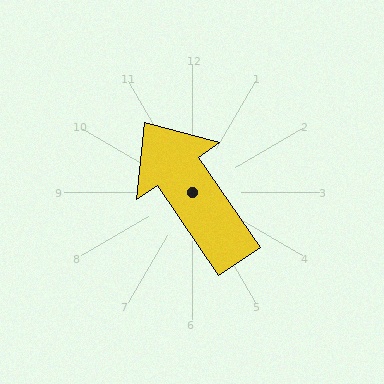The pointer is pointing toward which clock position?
Roughly 11 o'clock.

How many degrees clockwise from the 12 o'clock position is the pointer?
Approximately 326 degrees.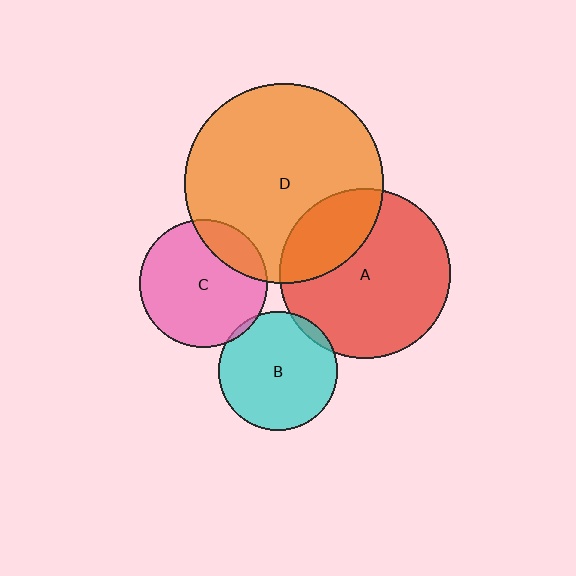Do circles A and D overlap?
Yes.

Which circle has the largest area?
Circle D (orange).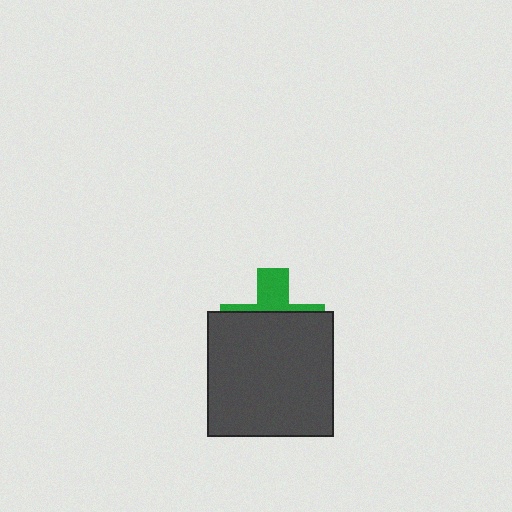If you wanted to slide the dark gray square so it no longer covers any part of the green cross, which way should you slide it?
Slide it down — that is the most direct way to separate the two shapes.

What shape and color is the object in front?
The object in front is a dark gray square.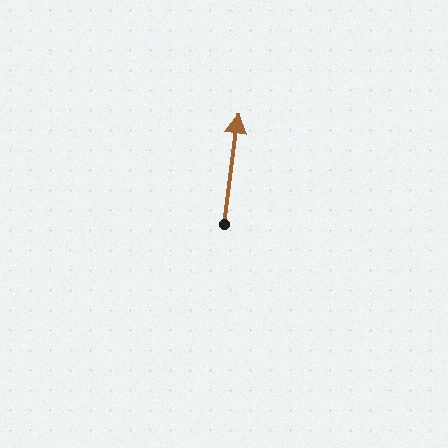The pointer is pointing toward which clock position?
Roughly 12 o'clock.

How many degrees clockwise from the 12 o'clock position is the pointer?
Approximately 7 degrees.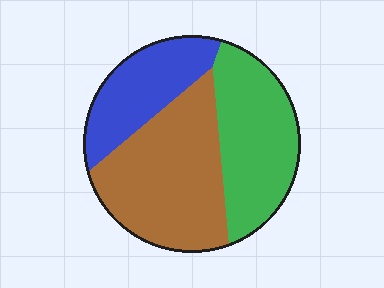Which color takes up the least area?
Blue, at roughly 25%.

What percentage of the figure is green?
Green covers roughly 35% of the figure.